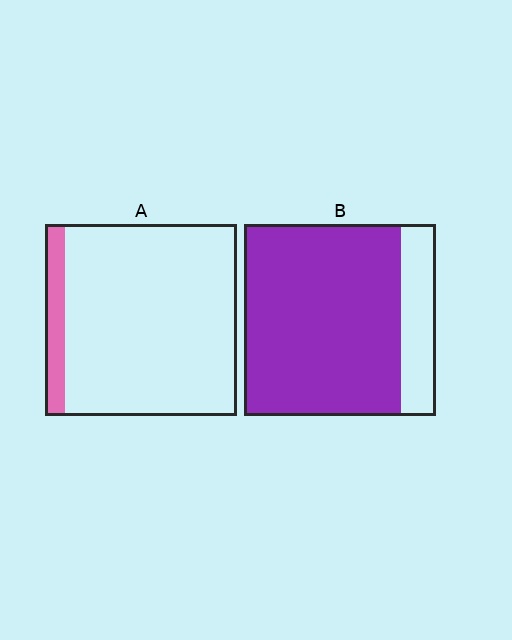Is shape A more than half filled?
No.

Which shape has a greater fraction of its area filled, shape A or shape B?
Shape B.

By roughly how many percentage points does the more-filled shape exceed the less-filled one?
By roughly 70 percentage points (B over A).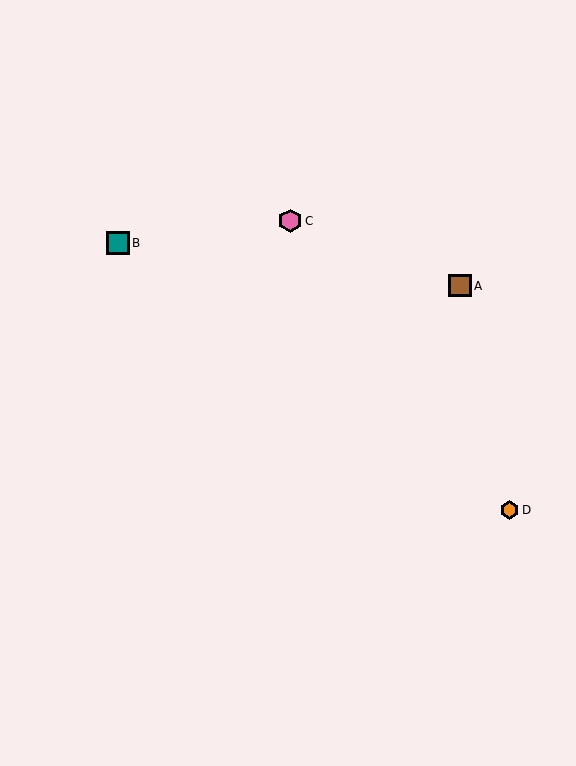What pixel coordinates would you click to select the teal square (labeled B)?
Click at (118, 243) to select the teal square B.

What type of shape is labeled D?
Shape D is an orange hexagon.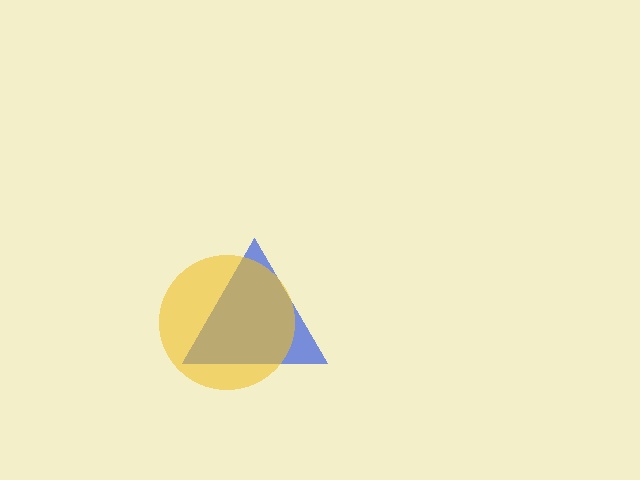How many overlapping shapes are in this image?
There are 2 overlapping shapes in the image.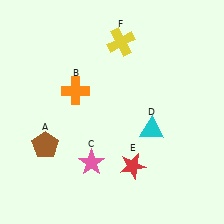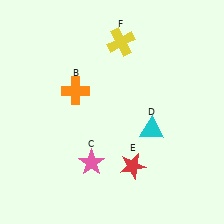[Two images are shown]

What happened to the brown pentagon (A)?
The brown pentagon (A) was removed in Image 2. It was in the bottom-left area of Image 1.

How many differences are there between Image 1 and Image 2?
There is 1 difference between the two images.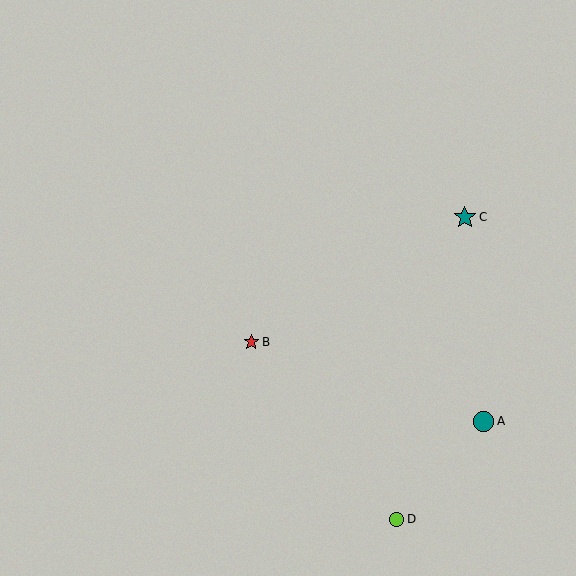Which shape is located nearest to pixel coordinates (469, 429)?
The teal circle (labeled A) at (484, 421) is nearest to that location.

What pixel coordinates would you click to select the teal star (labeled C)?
Click at (465, 217) to select the teal star C.